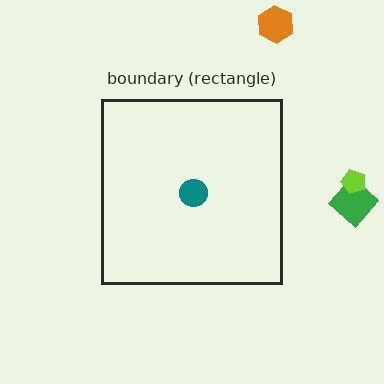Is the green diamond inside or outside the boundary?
Outside.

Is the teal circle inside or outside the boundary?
Inside.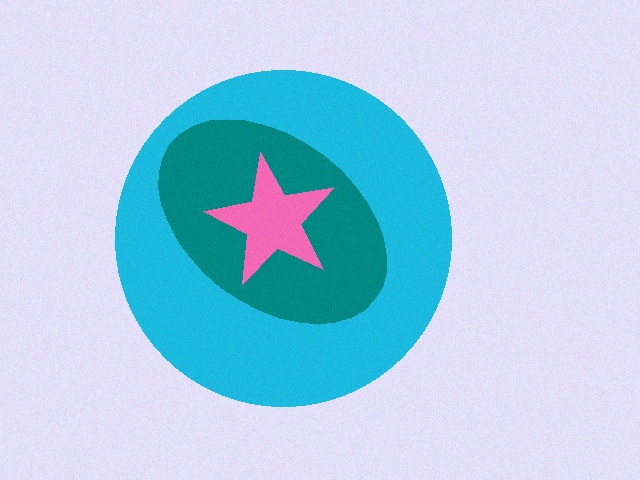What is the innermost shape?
The pink star.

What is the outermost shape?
The cyan circle.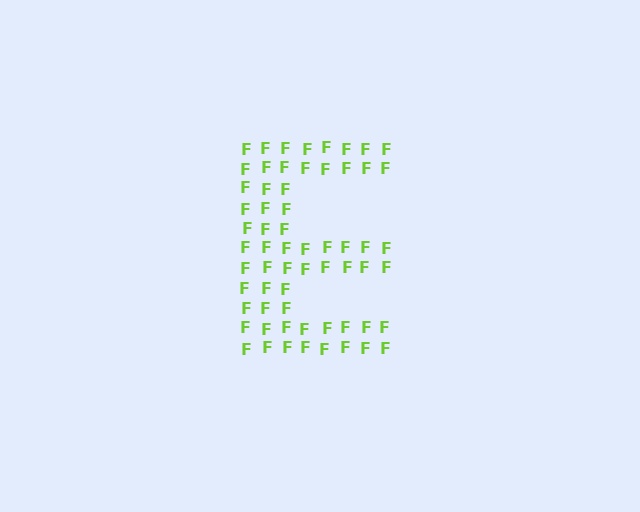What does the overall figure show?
The overall figure shows the letter E.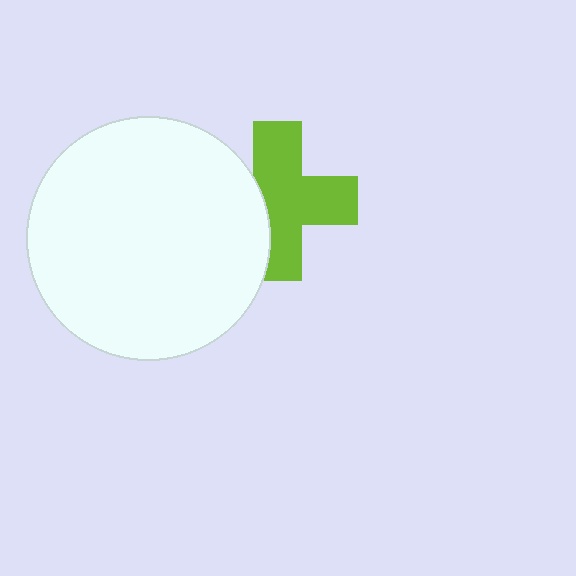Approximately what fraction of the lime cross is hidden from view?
Roughly 32% of the lime cross is hidden behind the white circle.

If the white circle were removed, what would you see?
You would see the complete lime cross.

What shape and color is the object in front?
The object in front is a white circle.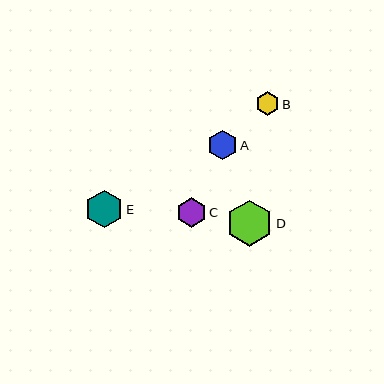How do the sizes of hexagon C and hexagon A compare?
Hexagon C and hexagon A are approximately the same size.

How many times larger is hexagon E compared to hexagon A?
Hexagon E is approximately 1.3 times the size of hexagon A.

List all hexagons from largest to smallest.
From largest to smallest: D, E, C, A, B.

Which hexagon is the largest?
Hexagon D is the largest with a size of approximately 46 pixels.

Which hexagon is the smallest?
Hexagon B is the smallest with a size of approximately 23 pixels.